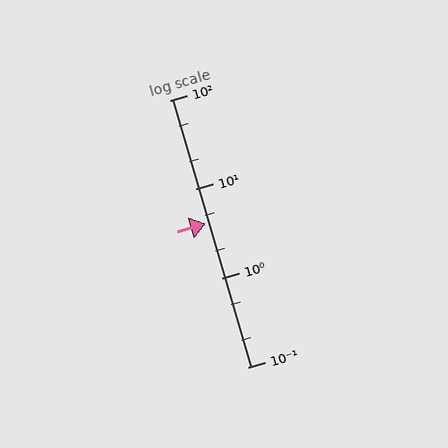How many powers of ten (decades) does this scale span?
The scale spans 3 decades, from 0.1 to 100.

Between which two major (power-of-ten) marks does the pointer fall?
The pointer is between 1 and 10.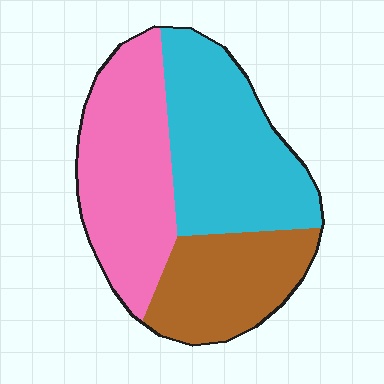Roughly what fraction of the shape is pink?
Pink covers around 35% of the shape.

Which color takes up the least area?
Brown, at roughly 25%.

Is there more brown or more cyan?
Cyan.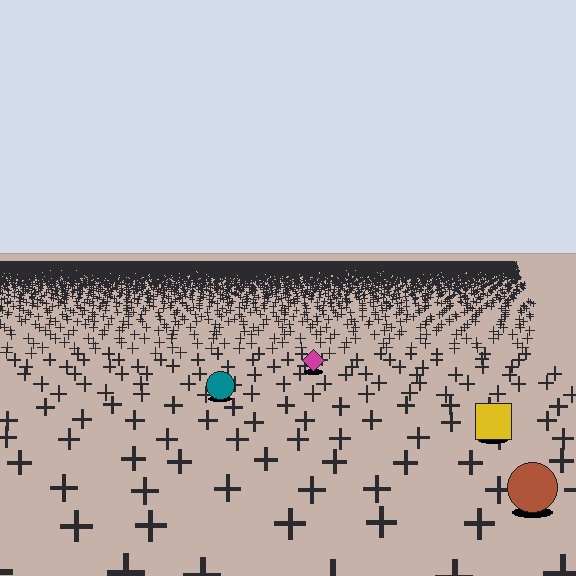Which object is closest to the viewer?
The brown circle is closest. The texture marks near it are larger and more spread out.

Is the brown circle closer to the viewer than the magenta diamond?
Yes. The brown circle is closer — you can tell from the texture gradient: the ground texture is coarser near it.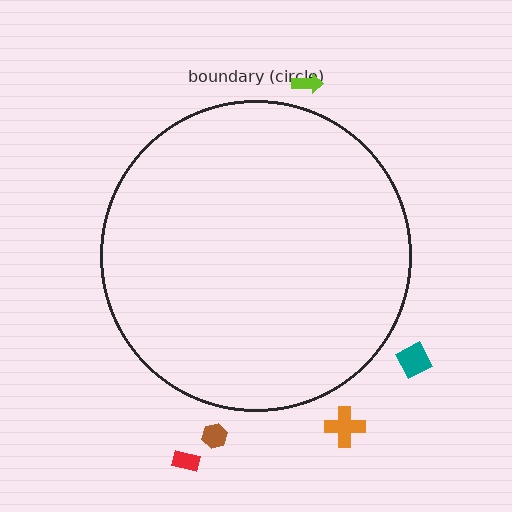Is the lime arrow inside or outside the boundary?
Outside.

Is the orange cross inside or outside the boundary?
Outside.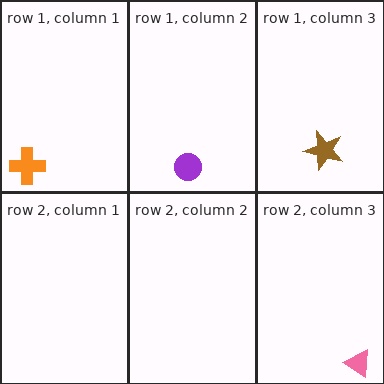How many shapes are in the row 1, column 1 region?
1.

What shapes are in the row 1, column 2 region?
The purple circle.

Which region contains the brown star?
The row 1, column 3 region.